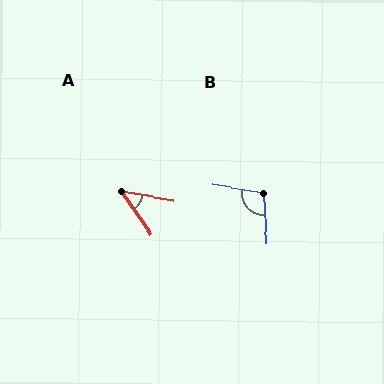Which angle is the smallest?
A, at approximately 46 degrees.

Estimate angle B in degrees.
Approximately 102 degrees.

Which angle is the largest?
B, at approximately 102 degrees.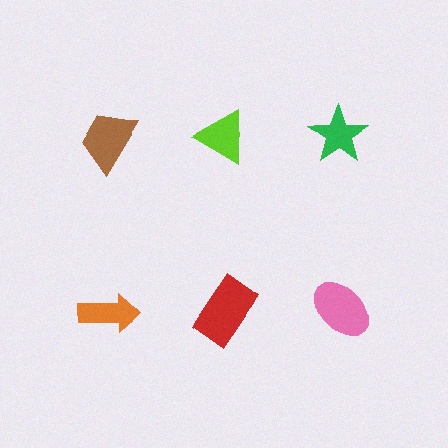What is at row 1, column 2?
A lime triangle.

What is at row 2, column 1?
An orange arrow.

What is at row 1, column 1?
A brown trapezoid.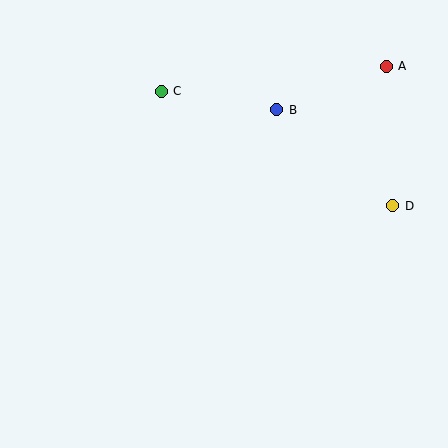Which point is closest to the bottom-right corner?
Point D is closest to the bottom-right corner.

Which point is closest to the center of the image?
Point B at (277, 110) is closest to the center.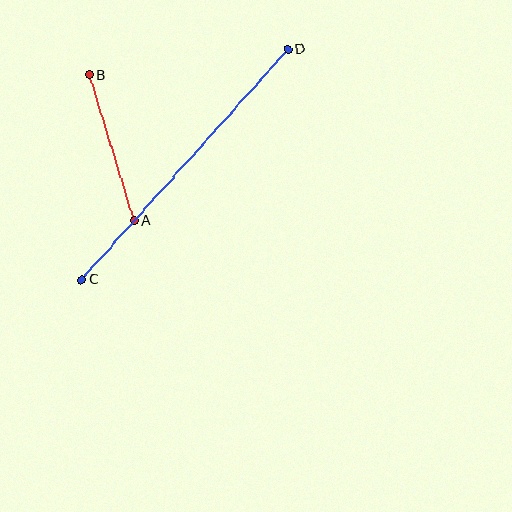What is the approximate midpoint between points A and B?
The midpoint is at approximately (112, 148) pixels.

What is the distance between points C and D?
The distance is approximately 309 pixels.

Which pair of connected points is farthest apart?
Points C and D are farthest apart.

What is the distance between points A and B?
The distance is approximately 152 pixels.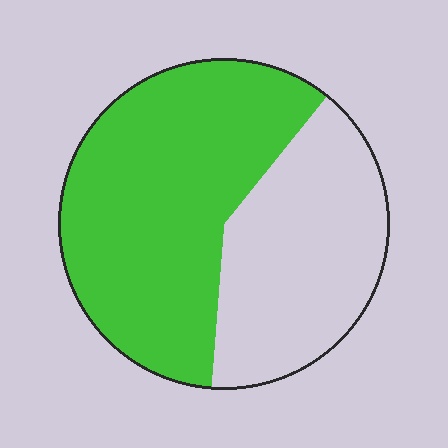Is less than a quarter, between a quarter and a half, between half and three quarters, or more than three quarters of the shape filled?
Between half and three quarters.